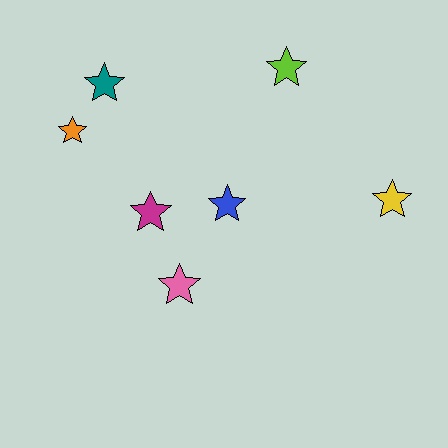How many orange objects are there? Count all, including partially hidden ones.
There is 1 orange object.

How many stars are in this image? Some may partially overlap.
There are 7 stars.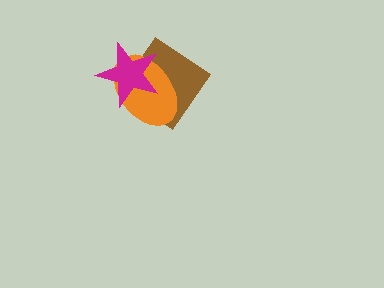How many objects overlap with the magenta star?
2 objects overlap with the magenta star.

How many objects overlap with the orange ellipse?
2 objects overlap with the orange ellipse.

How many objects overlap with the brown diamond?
2 objects overlap with the brown diamond.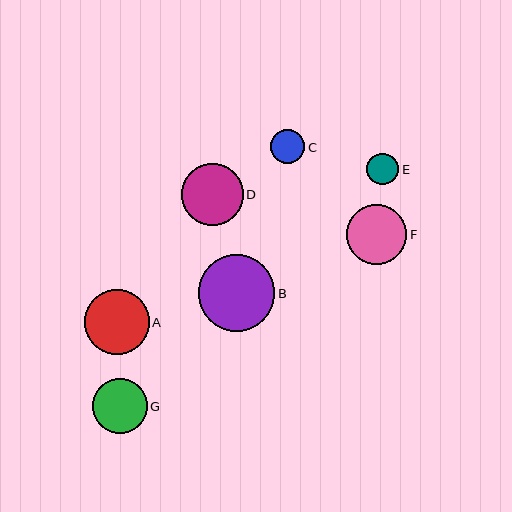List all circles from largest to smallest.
From largest to smallest: B, A, D, F, G, C, E.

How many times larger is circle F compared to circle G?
Circle F is approximately 1.1 times the size of circle G.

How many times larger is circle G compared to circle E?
Circle G is approximately 1.7 times the size of circle E.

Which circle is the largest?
Circle B is the largest with a size of approximately 77 pixels.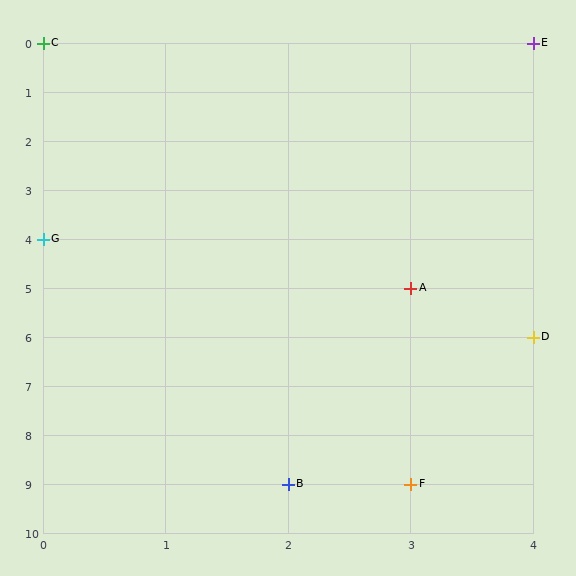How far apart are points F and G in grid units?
Points F and G are 3 columns and 5 rows apart (about 5.8 grid units diagonally).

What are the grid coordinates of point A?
Point A is at grid coordinates (3, 5).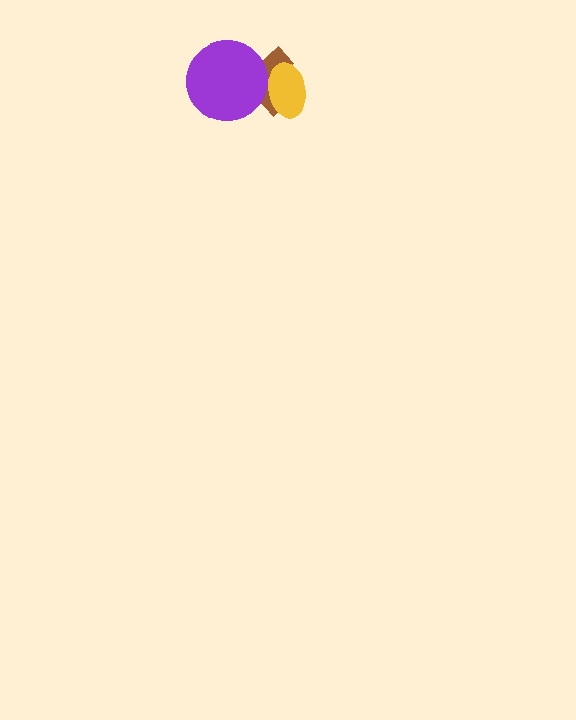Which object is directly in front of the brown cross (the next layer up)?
The purple circle is directly in front of the brown cross.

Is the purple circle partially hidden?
Yes, it is partially covered by another shape.